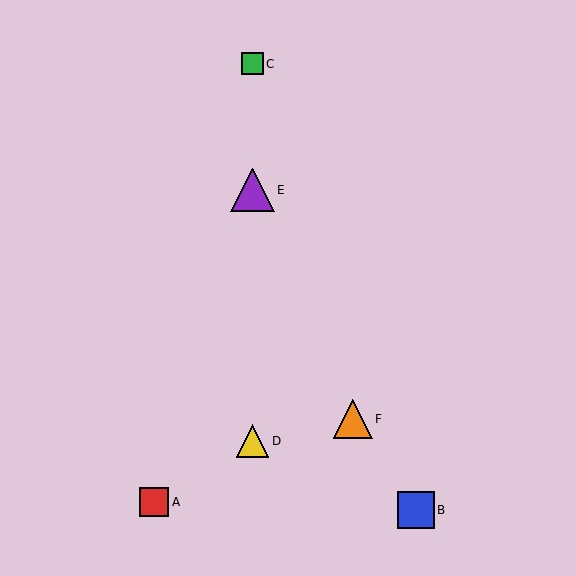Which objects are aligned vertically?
Objects C, D, E are aligned vertically.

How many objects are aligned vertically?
3 objects (C, D, E) are aligned vertically.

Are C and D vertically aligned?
Yes, both are at x≈252.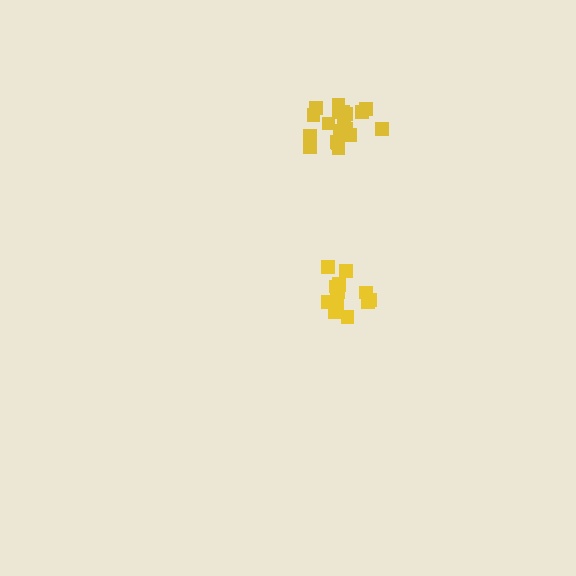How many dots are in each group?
Group 1: 20 dots, Group 2: 15 dots (35 total).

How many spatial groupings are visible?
There are 2 spatial groupings.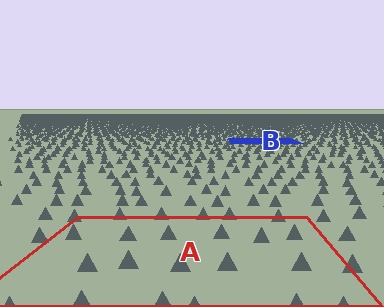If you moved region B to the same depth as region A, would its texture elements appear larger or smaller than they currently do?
They would appear larger. At a closer depth, the same texture elements are projected at a bigger on-screen size.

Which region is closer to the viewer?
Region A is closer. The texture elements there are larger and more spread out.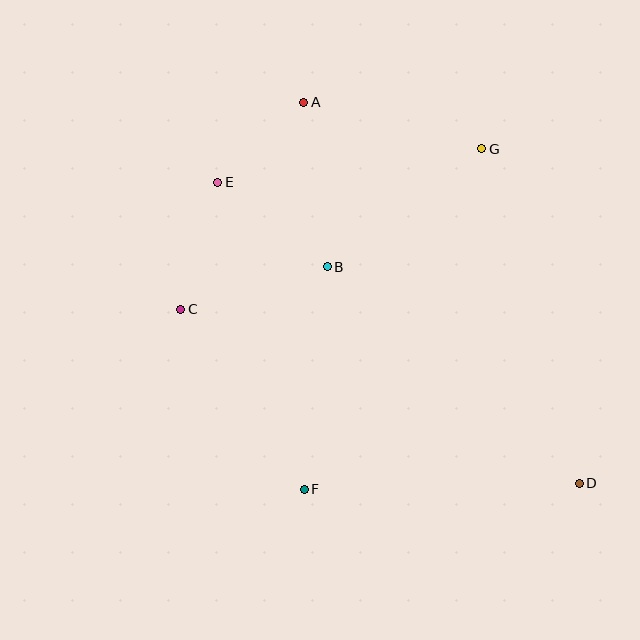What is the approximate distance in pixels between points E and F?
The distance between E and F is approximately 319 pixels.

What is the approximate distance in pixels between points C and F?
The distance between C and F is approximately 218 pixels.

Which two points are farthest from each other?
Points D and E are farthest from each other.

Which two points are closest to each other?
Points A and E are closest to each other.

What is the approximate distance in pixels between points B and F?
The distance between B and F is approximately 224 pixels.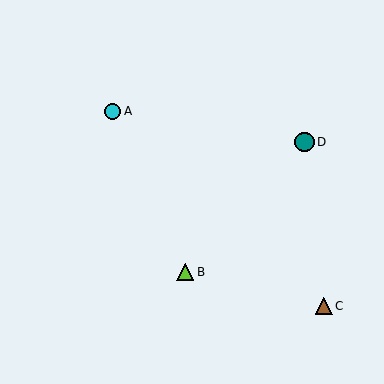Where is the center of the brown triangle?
The center of the brown triangle is at (324, 306).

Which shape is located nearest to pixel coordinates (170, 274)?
The lime triangle (labeled B) at (185, 272) is nearest to that location.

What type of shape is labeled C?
Shape C is a brown triangle.